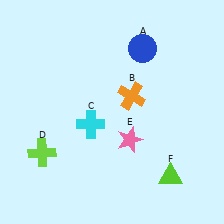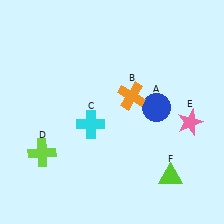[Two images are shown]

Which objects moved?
The objects that moved are: the blue circle (A), the pink star (E).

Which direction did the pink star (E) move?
The pink star (E) moved right.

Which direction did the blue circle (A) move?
The blue circle (A) moved down.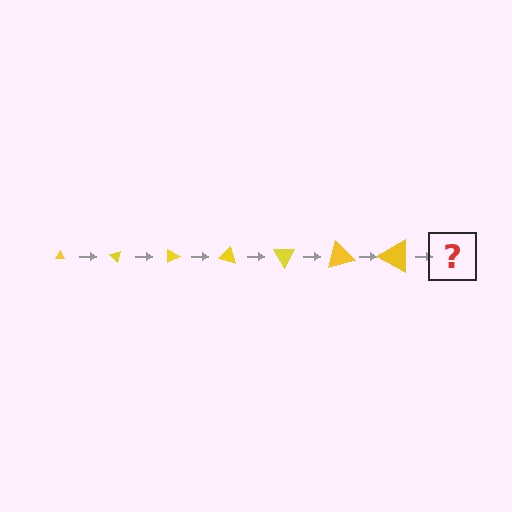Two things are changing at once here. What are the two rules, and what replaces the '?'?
The two rules are that the triangle grows larger each step and it rotates 45 degrees each step. The '?' should be a triangle, larger than the previous one and rotated 315 degrees from the start.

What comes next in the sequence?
The next element should be a triangle, larger than the previous one and rotated 315 degrees from the start.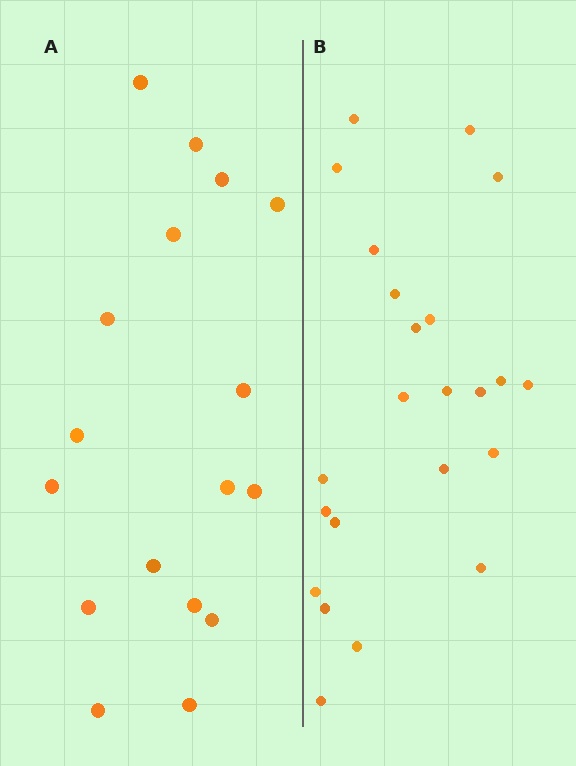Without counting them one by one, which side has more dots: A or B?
Region B (the right region) has more dots.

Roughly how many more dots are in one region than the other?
Region B has about 6 more dots than region A.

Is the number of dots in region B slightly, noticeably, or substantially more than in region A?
Region B has noticeably more, but not dramatically so. The ratio is roughly 1.4 to 1.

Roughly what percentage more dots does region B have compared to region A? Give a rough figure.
About 35% more.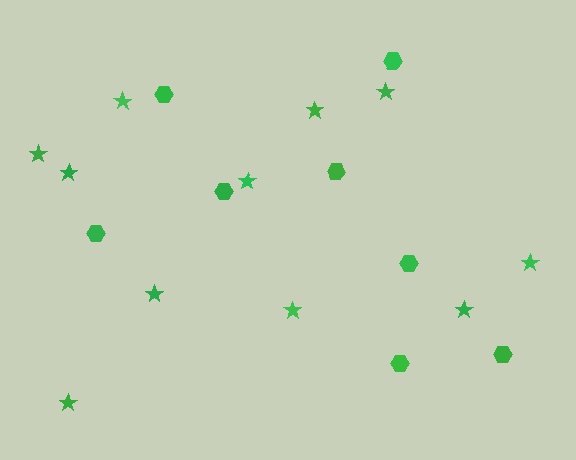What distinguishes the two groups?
There are 2 groups: one group of stars (11) and one group of hexagons (8).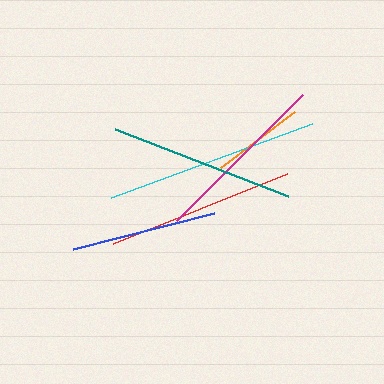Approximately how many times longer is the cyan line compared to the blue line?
The cyan line is approximately 1.5 times the length of the blue line.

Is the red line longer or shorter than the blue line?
The red line is longer than the blue line.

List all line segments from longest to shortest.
From longest to shortest: cyan, red, teal, magenta, blue, orange.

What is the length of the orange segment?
The orange segment is approximately 92 pixels long.